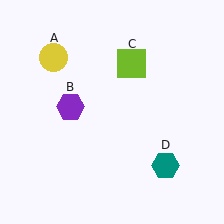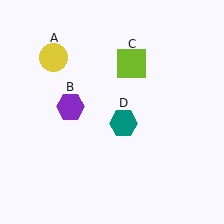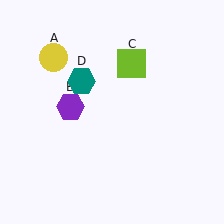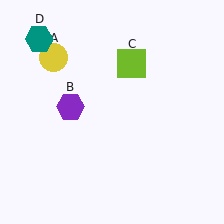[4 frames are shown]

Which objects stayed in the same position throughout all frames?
Yellow circle (object A) and purple hexagon (object B) and lime square (object C) remained stationary.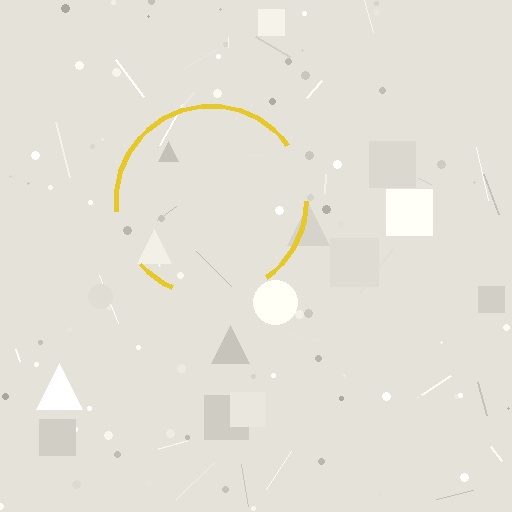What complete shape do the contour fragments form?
The contour fragments form a circle.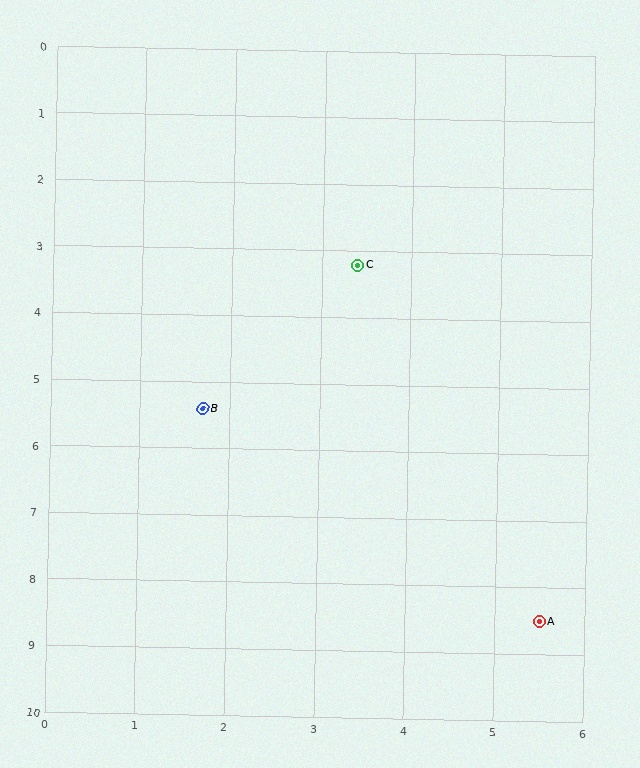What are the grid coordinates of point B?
Point B is at approximately (1.7, 5.4).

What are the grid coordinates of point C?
Point C is at approximately (3.4, 3.2).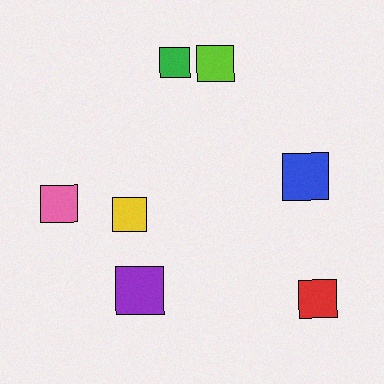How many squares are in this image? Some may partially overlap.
There are 7 squares.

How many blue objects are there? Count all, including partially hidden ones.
There is 1 blue object.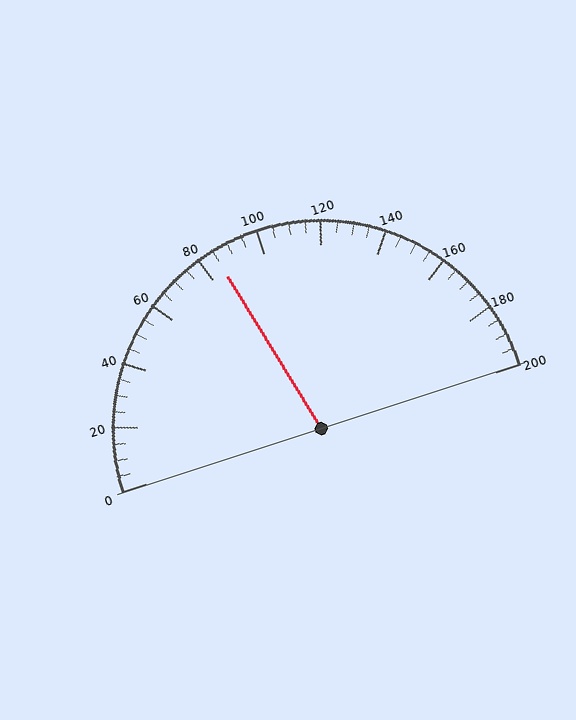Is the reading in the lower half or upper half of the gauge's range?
The reading is in the lower half of the range (0 to 200).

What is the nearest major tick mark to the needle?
The nearest major tick mark is 80.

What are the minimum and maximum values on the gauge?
The gauge ranges from 0 to 200.